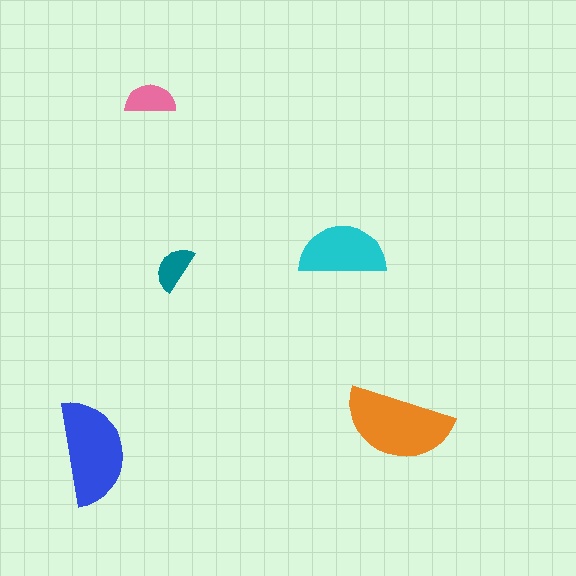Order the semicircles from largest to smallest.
the orange one, the blue one, the cyan one, the pink one, the teal one.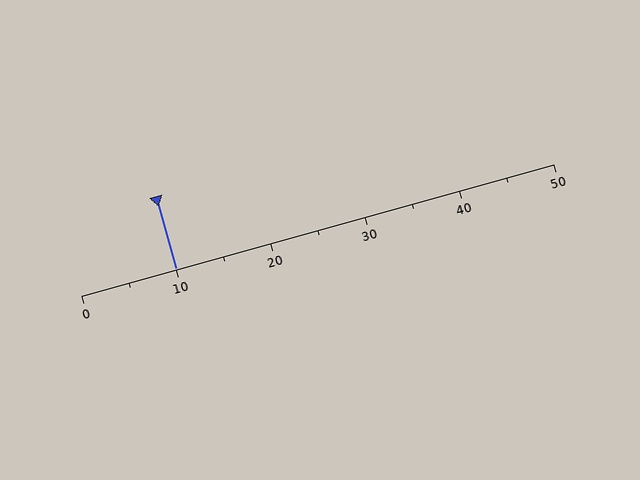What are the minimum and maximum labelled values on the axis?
The axis runs from 0 to 50.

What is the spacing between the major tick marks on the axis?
The major ticks are spaced 10 apart.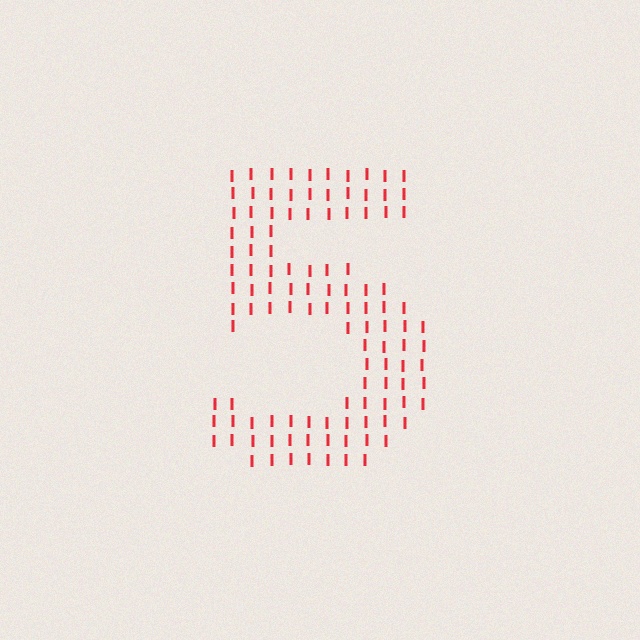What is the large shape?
The large shape is the digit 5.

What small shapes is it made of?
It is made of small letter I's.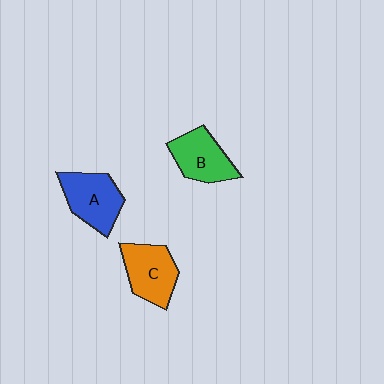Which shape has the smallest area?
Shape B (green).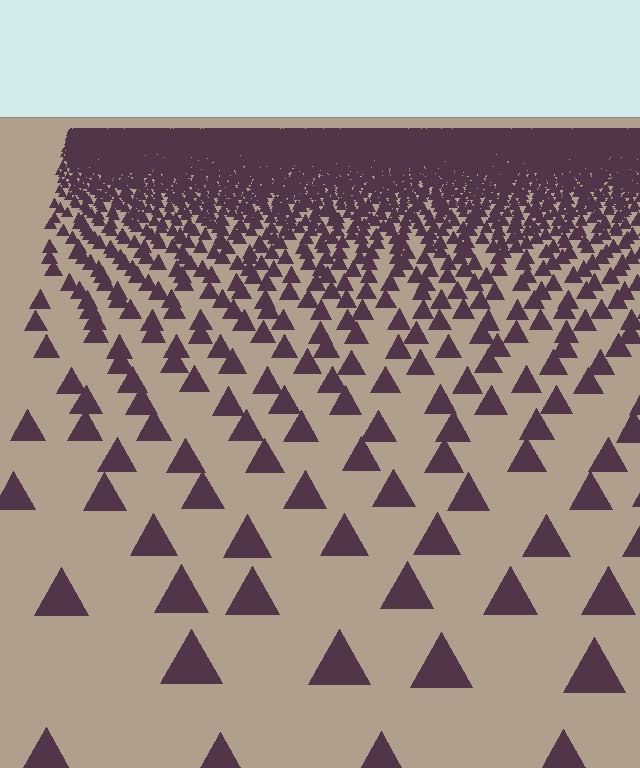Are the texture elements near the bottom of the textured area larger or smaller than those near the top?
Larger. Near the bottom, elements are closer to the viewer and appear at a bigger on-screen size.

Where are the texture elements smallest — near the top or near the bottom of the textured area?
Near the top.